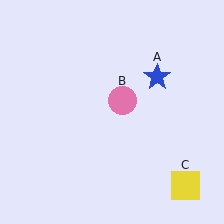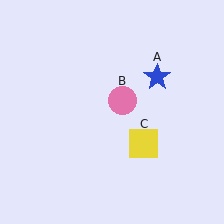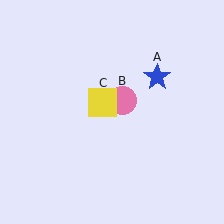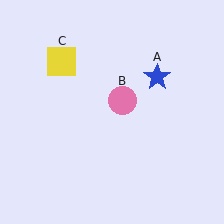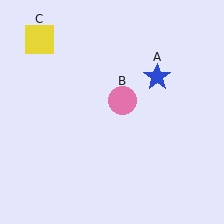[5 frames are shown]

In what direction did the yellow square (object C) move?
The yellow square (object C) moved up and to the left.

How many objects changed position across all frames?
1 object changed position: yellow square (object C).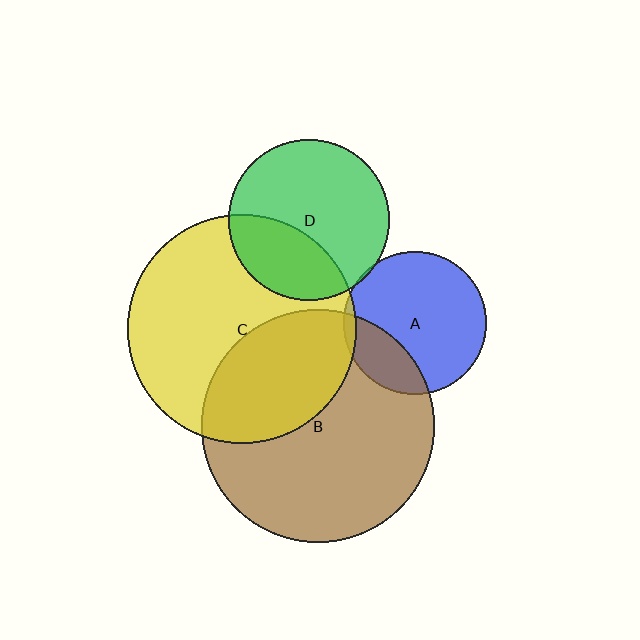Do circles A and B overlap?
Yes.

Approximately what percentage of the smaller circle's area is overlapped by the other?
Approximately 25%.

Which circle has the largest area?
Circle B (brown).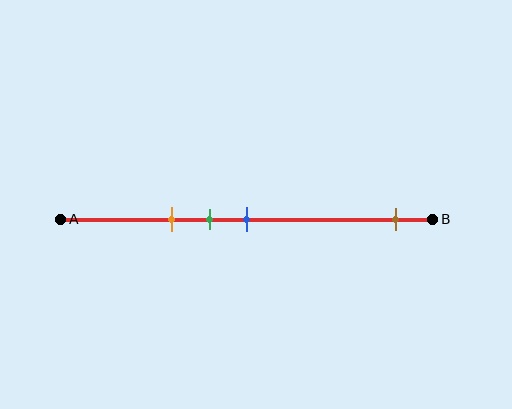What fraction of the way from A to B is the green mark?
The green mark is approximately 40% (0.4) of the way from A to B.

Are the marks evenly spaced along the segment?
No, the marks are not evenly spaced.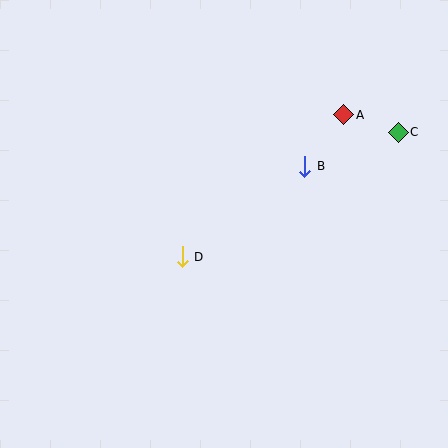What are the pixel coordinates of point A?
Point A is at (344, 115).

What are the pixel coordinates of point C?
Point C is at (398, 132).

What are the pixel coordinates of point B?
Point B is at (305, 166).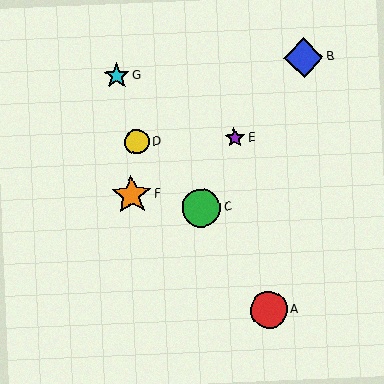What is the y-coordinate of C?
Object C is at y≈208.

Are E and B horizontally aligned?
No, E is at y≈138 and B is at y≈58.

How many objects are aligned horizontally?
2 objects (D, E) are aligned horizontally.